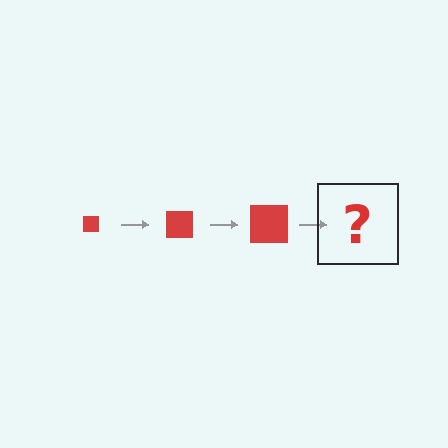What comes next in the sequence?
The next element should be a red square, larger than the previous one.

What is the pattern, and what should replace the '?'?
The pattern is that the square gets progressively larger each step. The '?' should be a red square, larger than the previous one.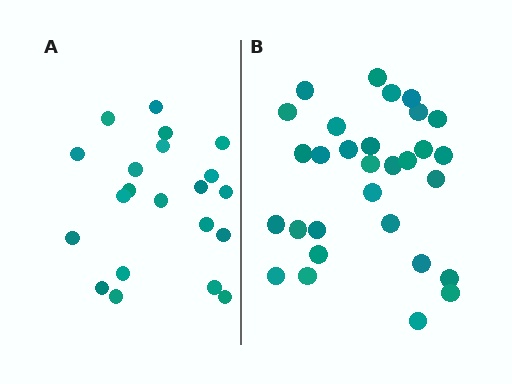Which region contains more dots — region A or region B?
Region B (the right region) has more dots.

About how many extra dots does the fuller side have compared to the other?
Region B has roughly 8 or so more dots than region A.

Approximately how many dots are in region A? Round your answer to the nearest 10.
About 20 dots. (The exact count is 21, which rounds to 20.)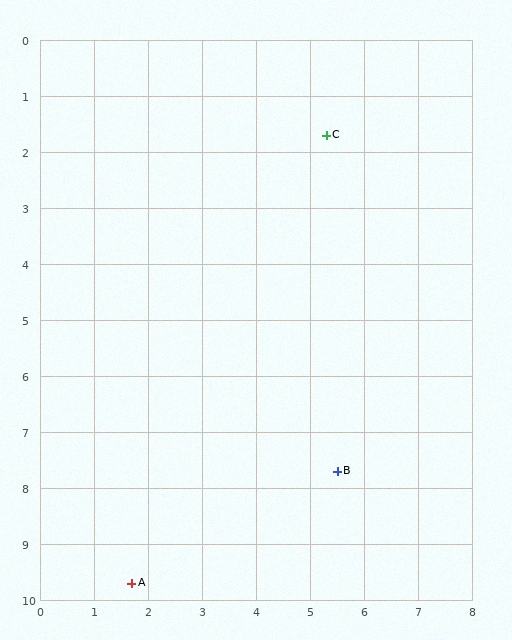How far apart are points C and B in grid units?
Points C and B are about 6.0 grid units apart.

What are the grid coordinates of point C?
Point C is at approximately (5.3, 1.7).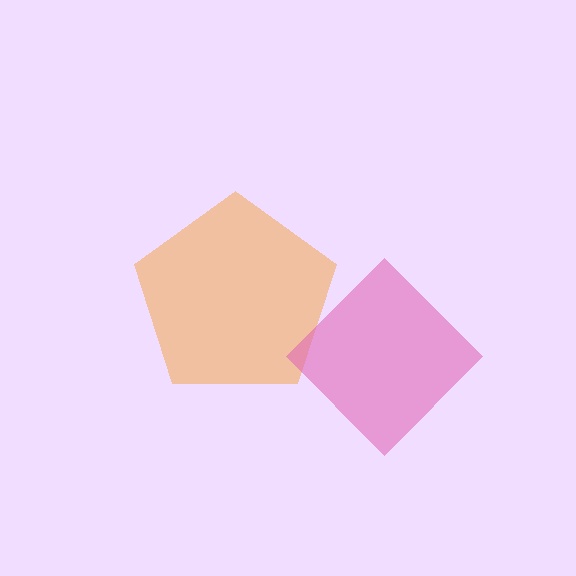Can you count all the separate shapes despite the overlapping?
Yes, there are 2 separate shapes.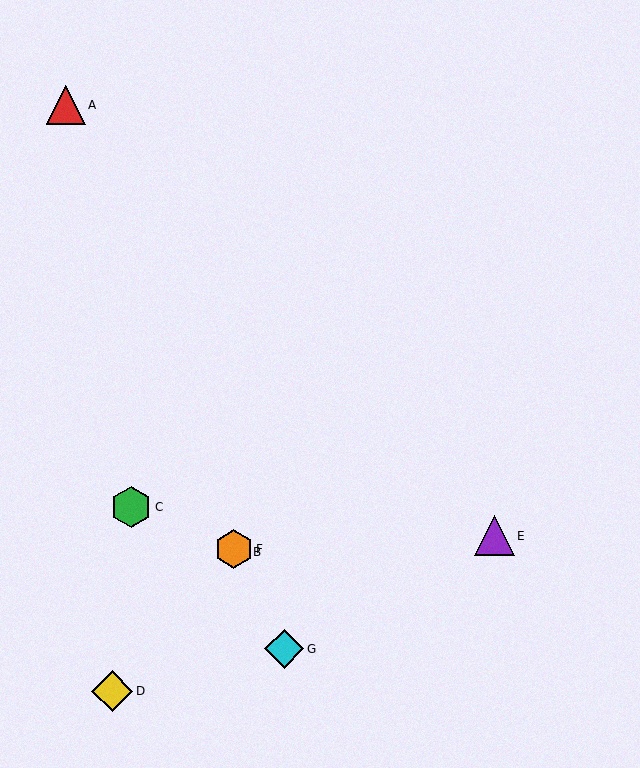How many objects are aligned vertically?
2 objects (B, F) are aligned vertically.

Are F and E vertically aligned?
No, F is at x≈234 and E is at x≈494.